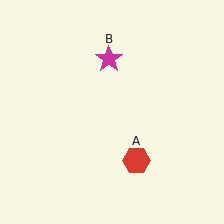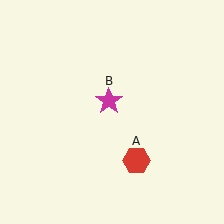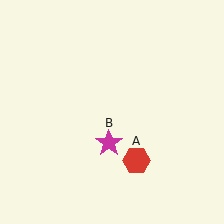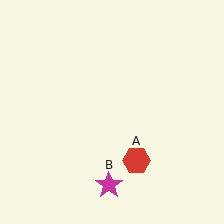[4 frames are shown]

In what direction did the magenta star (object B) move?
The magenta star (object B) moved down.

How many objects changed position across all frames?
1 object changed position: magenta star (object B).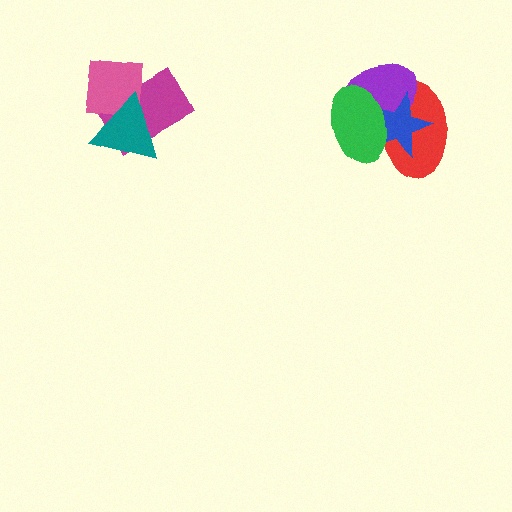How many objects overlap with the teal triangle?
2 objects overlap with the teal triangle.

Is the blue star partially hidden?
Yes, it is partially covered by another shape.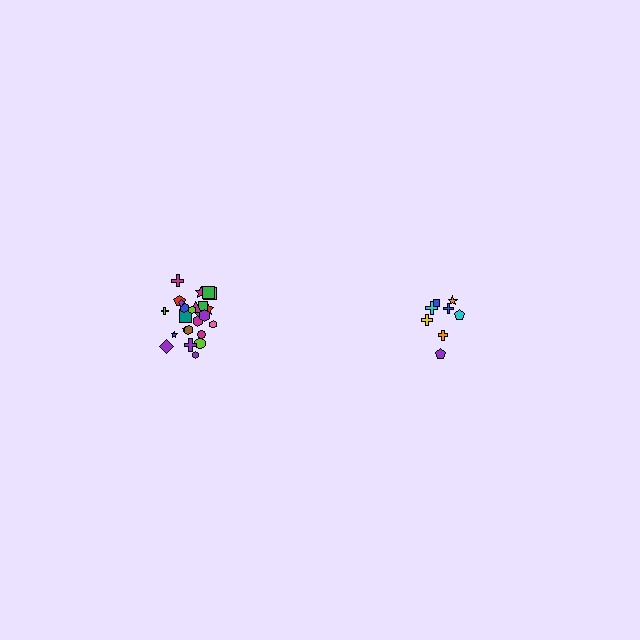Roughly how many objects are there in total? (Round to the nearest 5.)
Roughly 35 objects in total.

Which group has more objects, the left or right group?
The left group.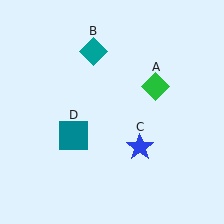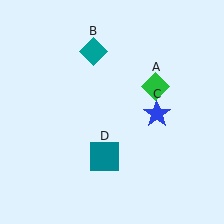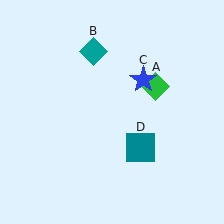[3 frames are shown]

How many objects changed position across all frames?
2 objects changed position: blue star (object C), teal square (object D).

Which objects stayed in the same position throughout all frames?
Green diamond (object A) and teal diamond (object B) remained stationary.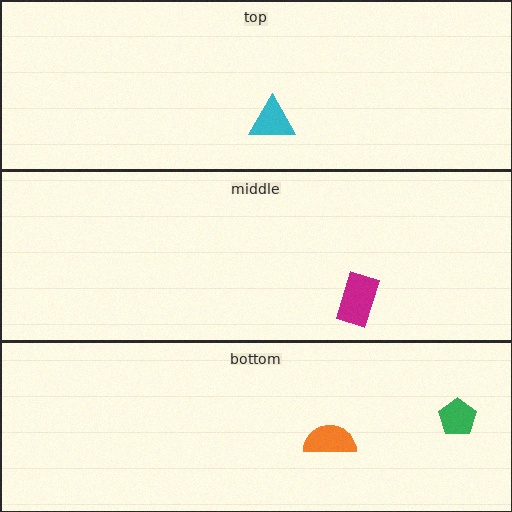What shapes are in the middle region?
The magenta rectangle.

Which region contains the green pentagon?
The bottom region.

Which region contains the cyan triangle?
The top region.